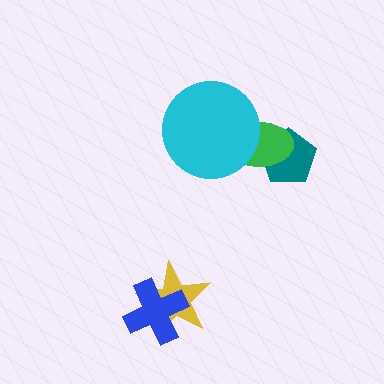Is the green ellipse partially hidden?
Yes, it is partially covered by another shape.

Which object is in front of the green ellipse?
The cyan circle is in front of the green ellipse.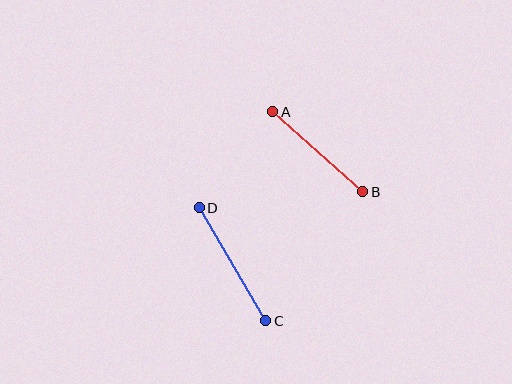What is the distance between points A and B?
The distance is approximately 120 pixels.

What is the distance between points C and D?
The distance is approximately 131 pixels.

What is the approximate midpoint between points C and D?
The midpoint is at approximately (232, 264) pixels.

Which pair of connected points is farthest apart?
Points C and D are farthest apart.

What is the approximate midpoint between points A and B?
The midpoint is at approximately (318, 152) pixels.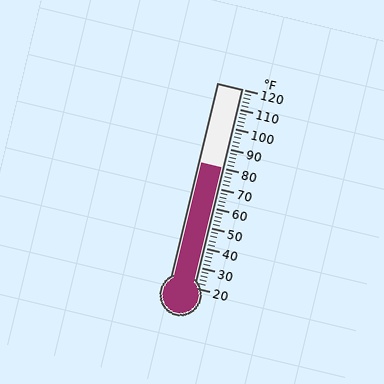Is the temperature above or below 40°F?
The temperature is above 40°F.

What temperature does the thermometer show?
The thermometer shows approximately 80°F.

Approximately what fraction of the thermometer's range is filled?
The thermometer is filled to approximately 60% of its range.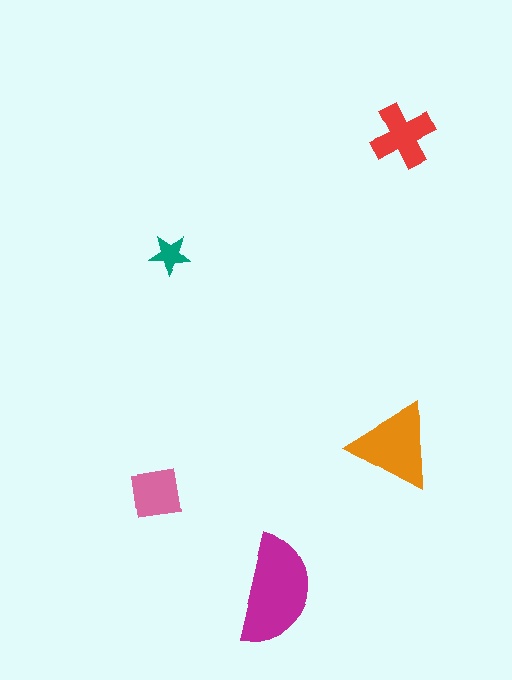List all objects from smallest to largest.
The teal star, the pink square, the red cross, the orange triangle, the magenta semicircle.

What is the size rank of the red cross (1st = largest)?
3rd.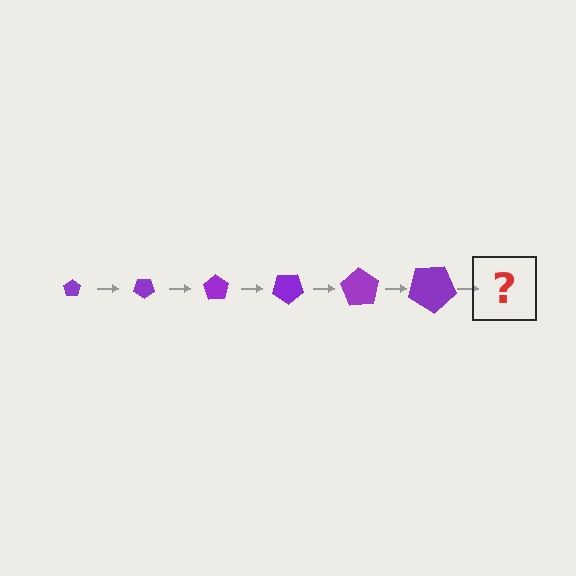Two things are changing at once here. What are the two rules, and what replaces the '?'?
The two rules are that the pentagon grows larger each step and it rotates 35 degrees each step. The '?' should be a pentagon, larger than the previous one and rotated 210 degrees from the start.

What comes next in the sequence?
The next element should be a pentagon, larger than the previous one and rotated 210 degrees from the start.